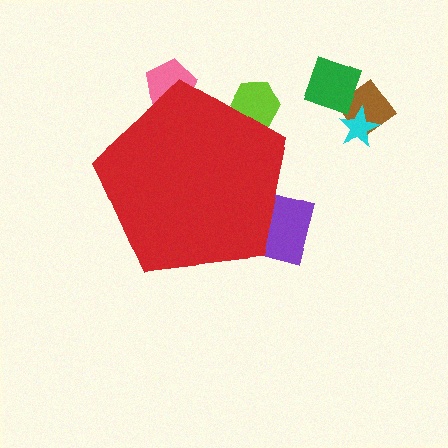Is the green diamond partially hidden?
No, the green diamond is fully visible.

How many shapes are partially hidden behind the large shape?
3 shapes are partially hidden.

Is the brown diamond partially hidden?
No, the brown diamond is fully visible.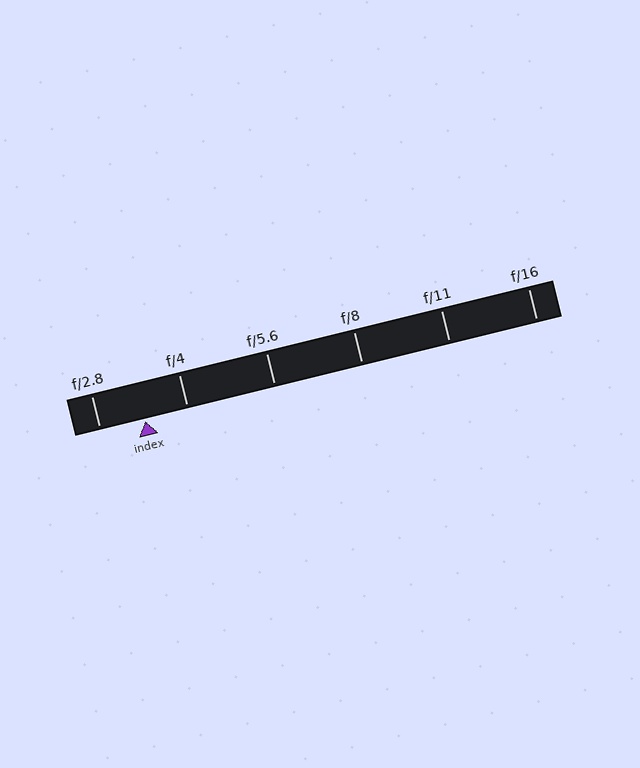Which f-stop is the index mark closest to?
The index mark is closest to f/4.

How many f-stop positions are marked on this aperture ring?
There are 6 f-stop positions marked.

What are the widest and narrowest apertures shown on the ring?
The widest aperture shown is f/2.8 and the narrowest is f/16.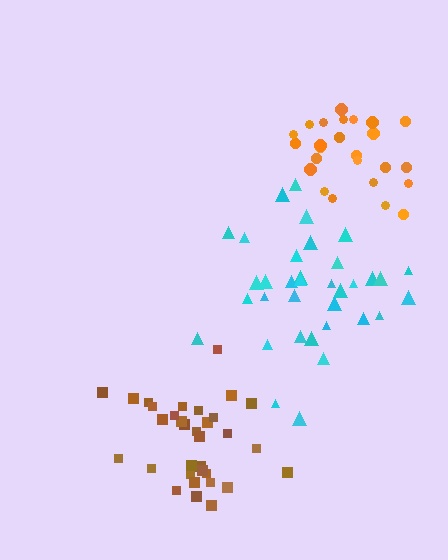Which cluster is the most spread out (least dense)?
Cyan.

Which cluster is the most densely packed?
Orange.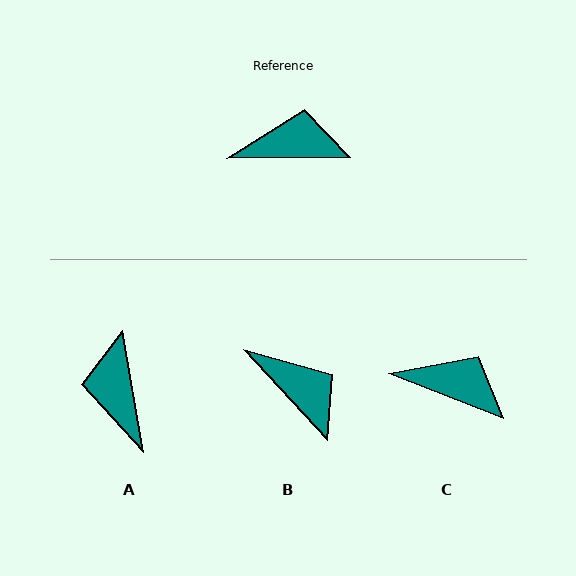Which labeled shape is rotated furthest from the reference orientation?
A, about 99 degrees away.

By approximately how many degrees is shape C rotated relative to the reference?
Approximately 22 degrees clockwise.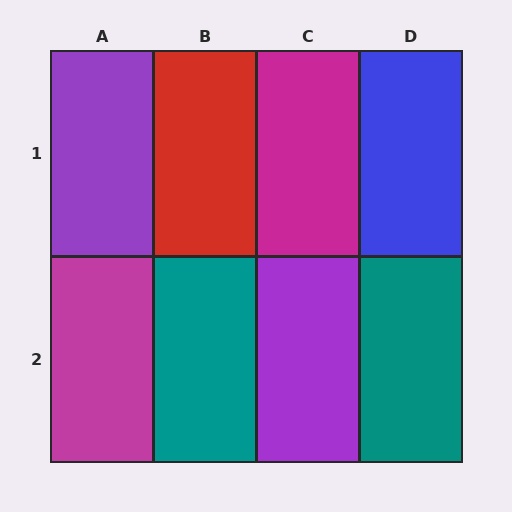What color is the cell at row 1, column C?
Magenta.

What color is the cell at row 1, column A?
Purple.